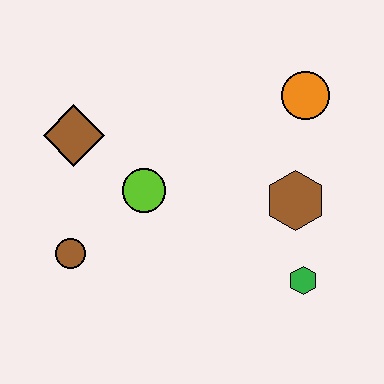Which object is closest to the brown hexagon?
The green hexagon is closest to the brown hexagon.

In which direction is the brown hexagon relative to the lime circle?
The brown hexagon is to the right of the lime circle.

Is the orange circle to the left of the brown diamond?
No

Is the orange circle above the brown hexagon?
Yes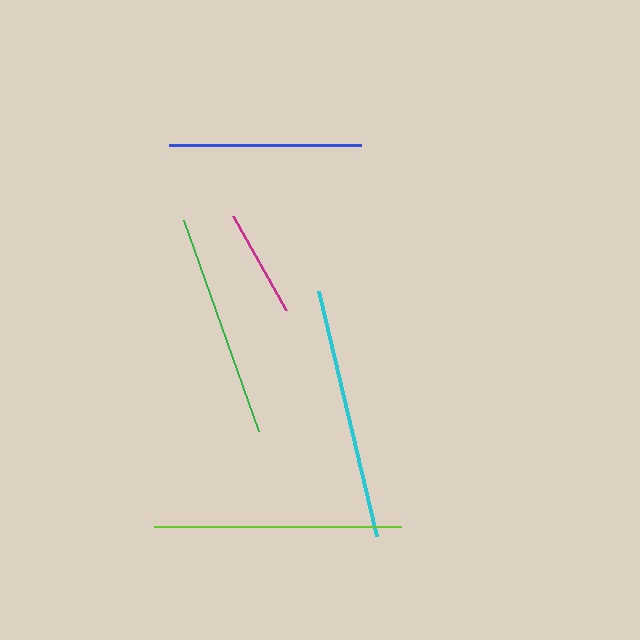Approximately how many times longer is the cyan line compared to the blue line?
The cyan line is approximately 1.3 times the length of the blue line.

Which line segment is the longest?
The cyan line is the longest at approximately 252 pixels.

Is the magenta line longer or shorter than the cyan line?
The cyan line is longer than the magenta line.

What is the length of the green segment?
The green segment is approximately 224 pixels long.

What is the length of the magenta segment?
The magenta segment is approximately 108 pixels long.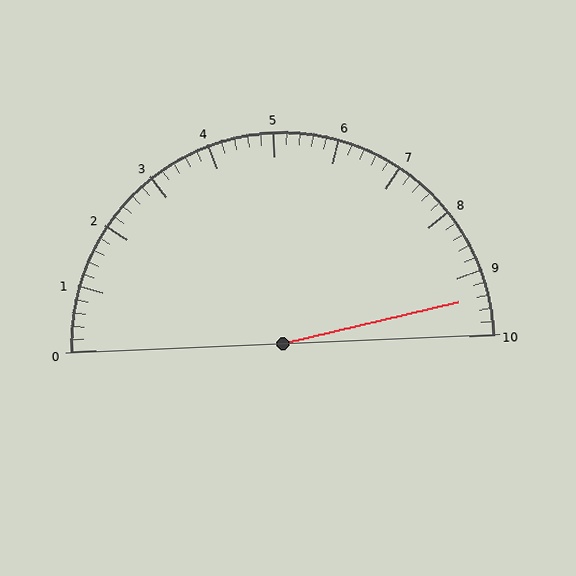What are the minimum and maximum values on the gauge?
The gauge ranges from 0 to 10.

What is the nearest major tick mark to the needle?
The nearest major tick mark is 9.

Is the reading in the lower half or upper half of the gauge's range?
The reading is in the upper half of the range (0 to 10).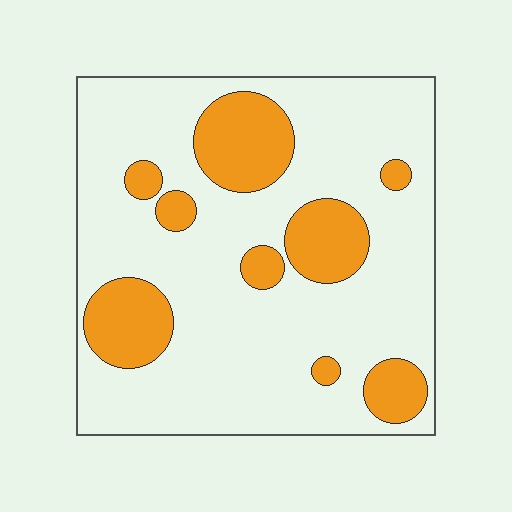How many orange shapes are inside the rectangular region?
9.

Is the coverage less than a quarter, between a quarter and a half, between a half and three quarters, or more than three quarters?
Less than a quarter.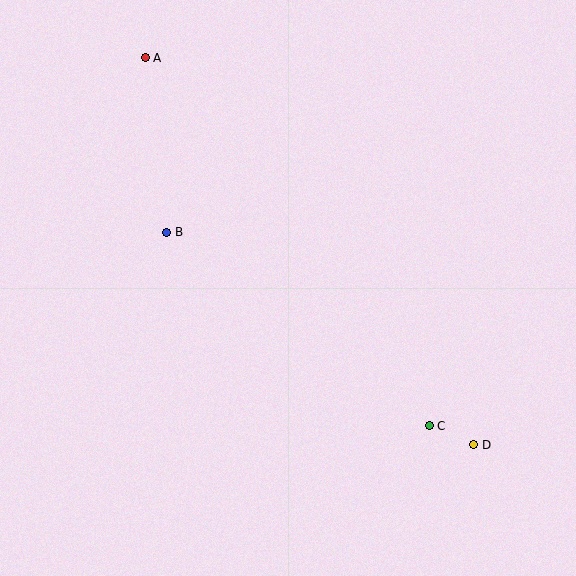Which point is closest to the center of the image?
Point B at (167, 232) is closest to the center.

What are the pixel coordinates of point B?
Point B is at (167, 232).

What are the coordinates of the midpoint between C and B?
The midpoint between C and B is at (298, 329).